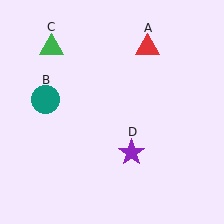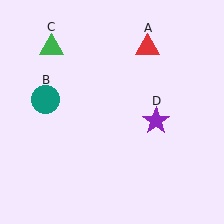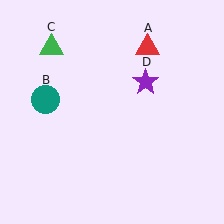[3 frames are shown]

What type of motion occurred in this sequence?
The purple star (object D) rotated counterclockwise around the center of the scene.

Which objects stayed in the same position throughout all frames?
Red triangle (object A) and teal circle (object B) and green triangle (object C) remained stationary.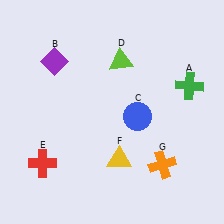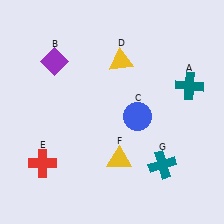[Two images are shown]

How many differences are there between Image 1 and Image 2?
There are 3 differences between the two images.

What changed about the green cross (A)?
In Image 1, A is green. In Image 2, it changed to teal.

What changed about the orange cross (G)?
In Image 1, G is orange. In Image 2, it changed to teal.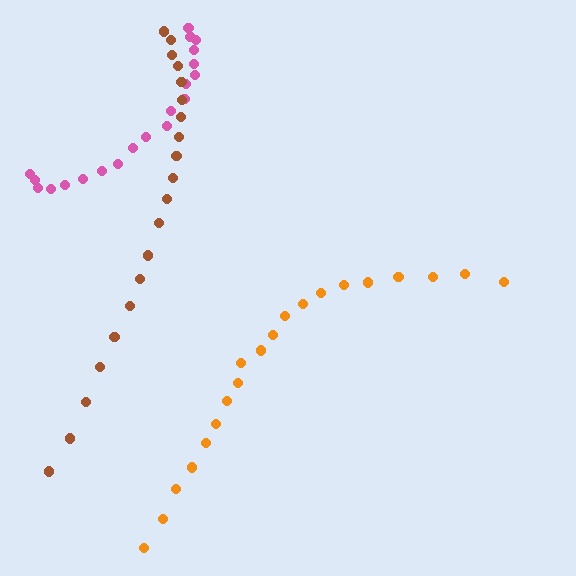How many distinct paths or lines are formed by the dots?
There are 3 distinct paths.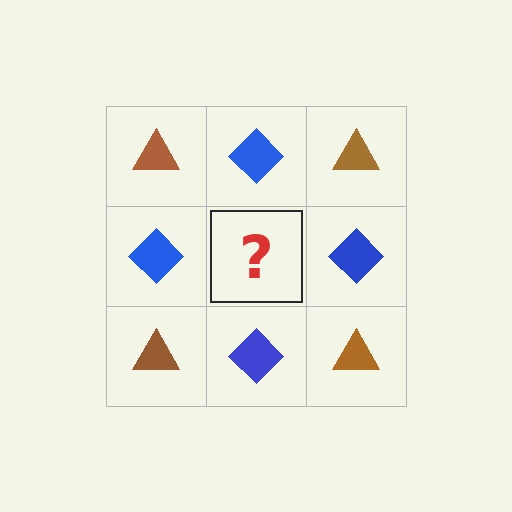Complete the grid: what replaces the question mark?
The question mark should be replaced with a brown triangle.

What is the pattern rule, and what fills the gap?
The rule is that it alternates brown triangle and blue diamond in a checkerboard pattern. The gap should be filled with a brown triangle.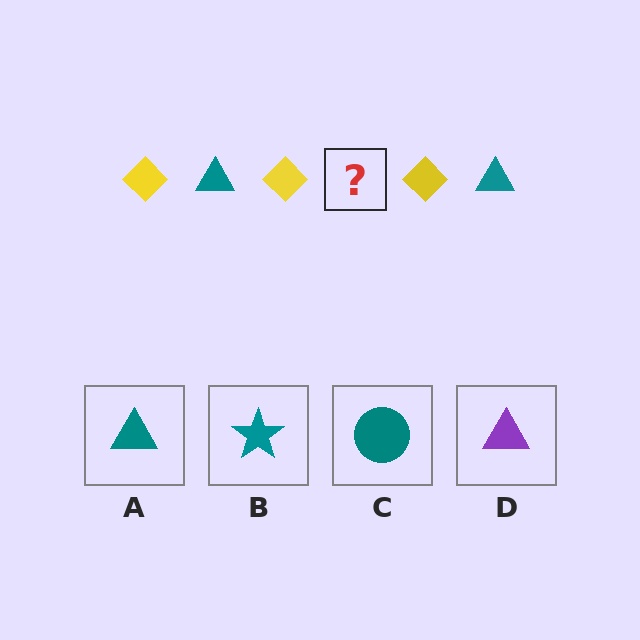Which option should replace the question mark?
Option A.